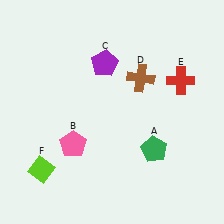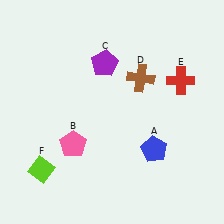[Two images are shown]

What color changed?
The pentagon (A) changed from green in Image 1 to blue in Image 2.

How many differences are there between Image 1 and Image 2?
There is 1 difference between the two images.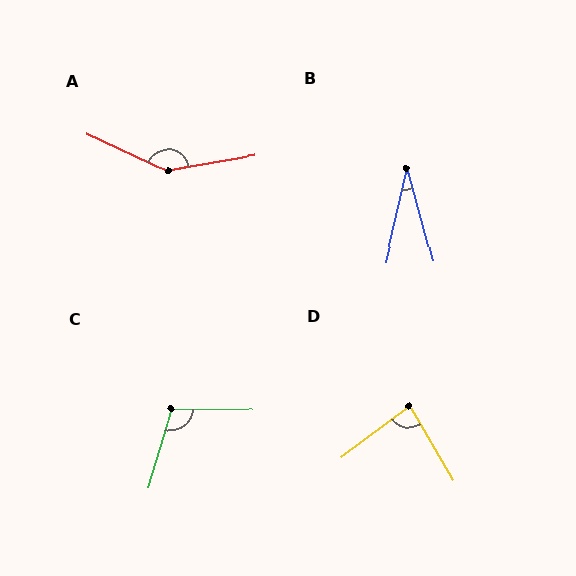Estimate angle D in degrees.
Approximately 83 degrees.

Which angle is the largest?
A, at approximately 146 degrees.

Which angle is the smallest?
B, at approximately 28 degrees.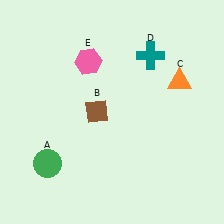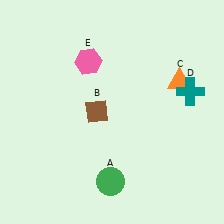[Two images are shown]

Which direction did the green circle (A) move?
The green circle (A) moved right.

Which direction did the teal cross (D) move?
The teal cross (D) moved right.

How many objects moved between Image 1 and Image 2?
2 objects moved between the two images.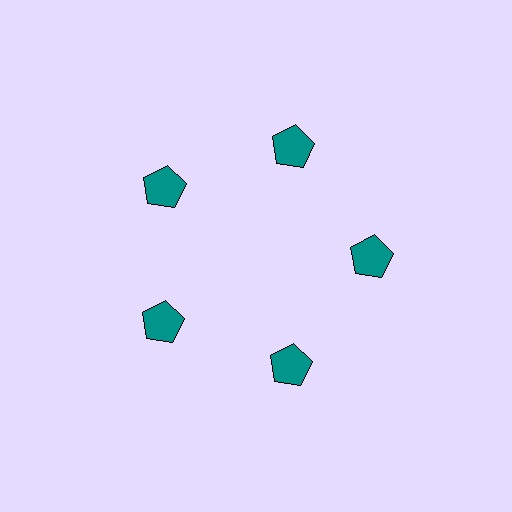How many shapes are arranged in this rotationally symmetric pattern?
There are 5 shapes, arranged in 5 groups of 1.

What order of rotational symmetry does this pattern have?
This pattern has 5-fold rotational symmetry.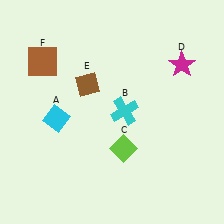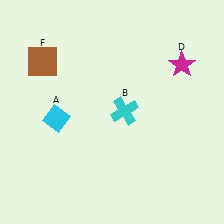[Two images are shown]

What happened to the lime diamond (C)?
The lime diamond (C) was removed in Image 2. It was in the bottom-right area of Image 1.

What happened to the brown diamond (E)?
The brown diamond (E) was removed in Image 2. It was in the top-left area of Image 1.